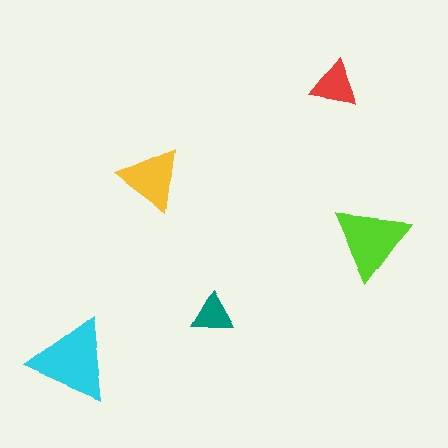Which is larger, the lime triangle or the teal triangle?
The lime one.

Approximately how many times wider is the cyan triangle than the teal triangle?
About 2 times wider.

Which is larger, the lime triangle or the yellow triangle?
The lime one.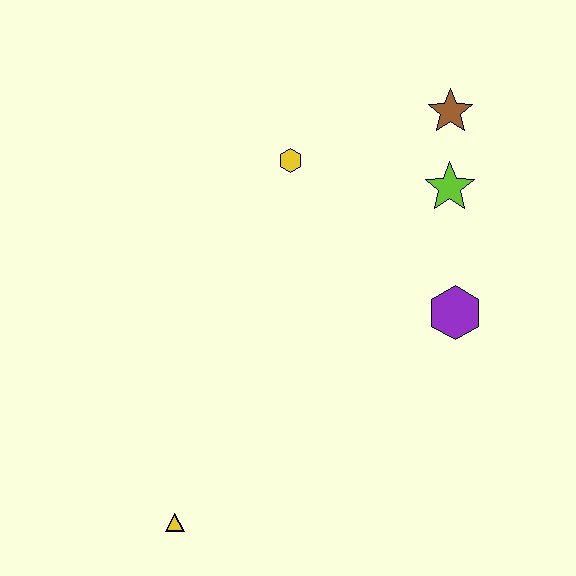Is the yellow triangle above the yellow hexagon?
No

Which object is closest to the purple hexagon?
The lime star is closest to the purple hexagon.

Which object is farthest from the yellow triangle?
The brown star is farthest from the yellow triangle.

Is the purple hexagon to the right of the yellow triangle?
Yes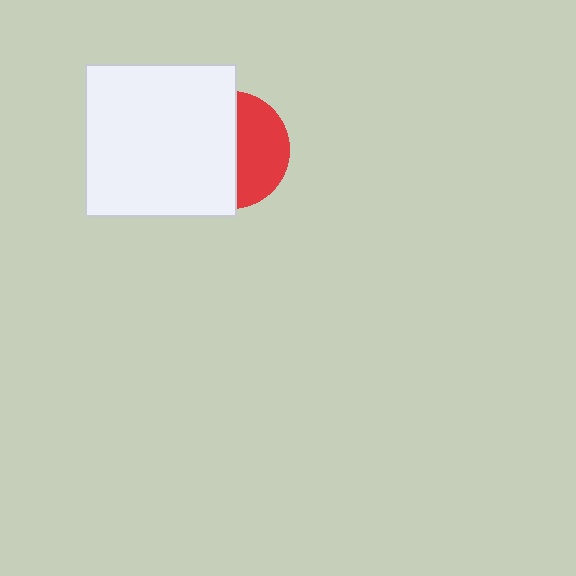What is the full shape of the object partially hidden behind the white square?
The partially hidden object is a red circle.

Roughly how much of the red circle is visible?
A small part of it is visible (roughly 43%).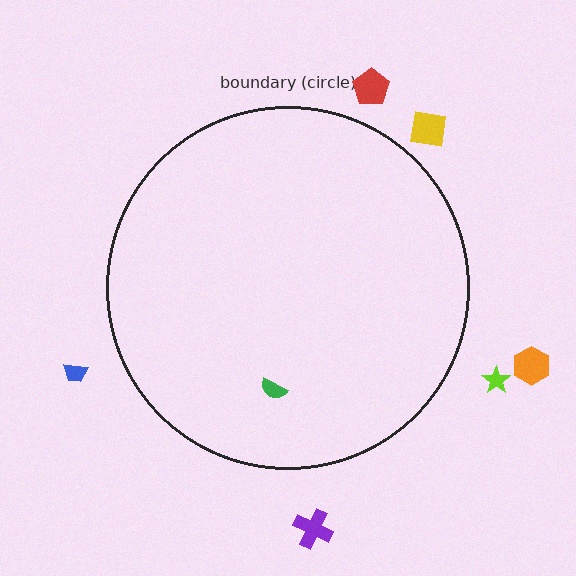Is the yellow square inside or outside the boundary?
Outside.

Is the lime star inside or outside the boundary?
Outside.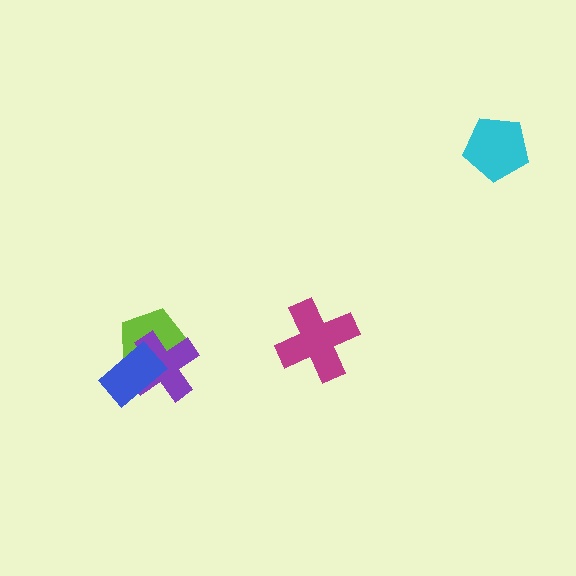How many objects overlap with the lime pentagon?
2 objects overlap with the lime pentagon.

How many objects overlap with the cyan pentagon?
0 objects overlap with the cyan pentagon.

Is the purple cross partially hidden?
Yes, it is partially covered by another shape.